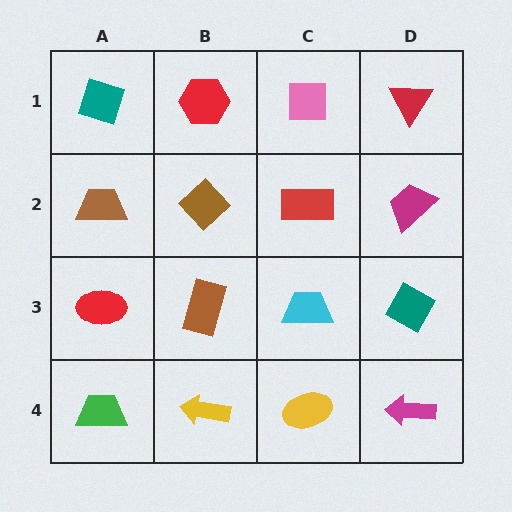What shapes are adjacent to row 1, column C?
A red rectangle (row 2, column C), a red hexagon (row 1, column B), a red triangle (row 1, column D).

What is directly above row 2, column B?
A red hexagon.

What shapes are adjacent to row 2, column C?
A pink square (row 1, column C), a cyan trapezoid (row 3, column C), a brown diamond (row 2, column B), a magenta trapezoid (row 2, column D).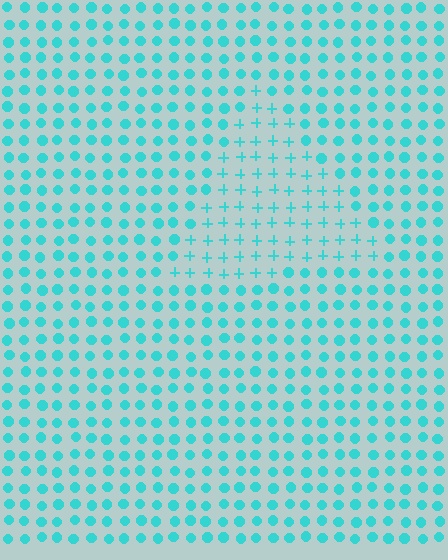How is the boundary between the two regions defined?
The boundary is defined by a change in element shape: plus signs inside vs. circles outside. All elements share the same color and spacing.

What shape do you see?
I see a triangle.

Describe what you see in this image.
The image is filled with small cyan elements arranged in a uniform grid. A triangle-shaped region contains plus signs, while the surrounding area contains circles. The boundary is defined purely by the change in element shape.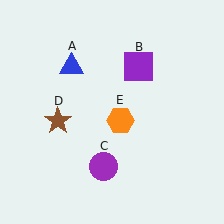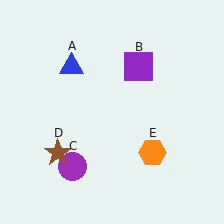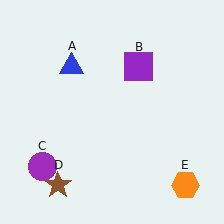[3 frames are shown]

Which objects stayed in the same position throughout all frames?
Blue triangle (object A) and purple square (object B) remained stationary.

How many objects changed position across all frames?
3 objects changed position: purple circle (object C), brown star (object D), orange hexagon (object E).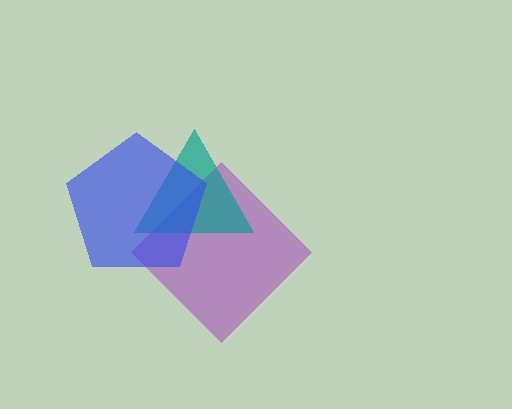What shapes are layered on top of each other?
The layered shapes are: a purple diamond, a teal triangle, a blue pentagon.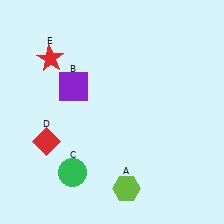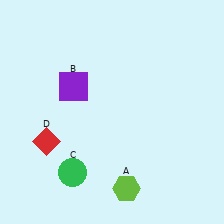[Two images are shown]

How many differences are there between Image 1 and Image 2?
There is 1 difference between the two images.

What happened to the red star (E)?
The red star (E) was removed in Image 2. It was in the top-left area of Image 1.